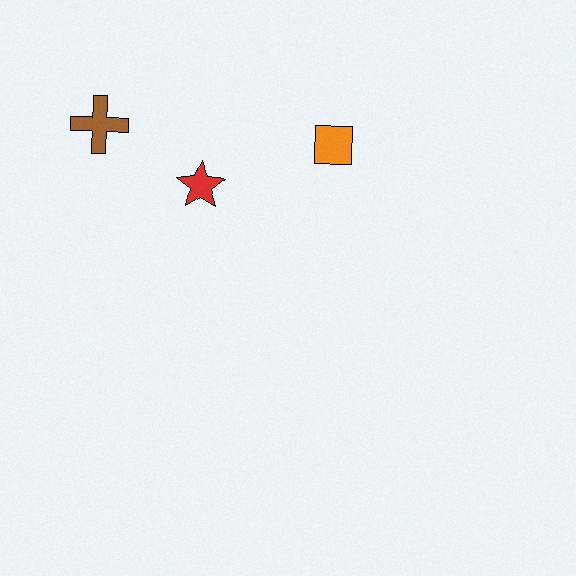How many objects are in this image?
There are 3 objects.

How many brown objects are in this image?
There is 1 brown object.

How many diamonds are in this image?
There are no diamonds.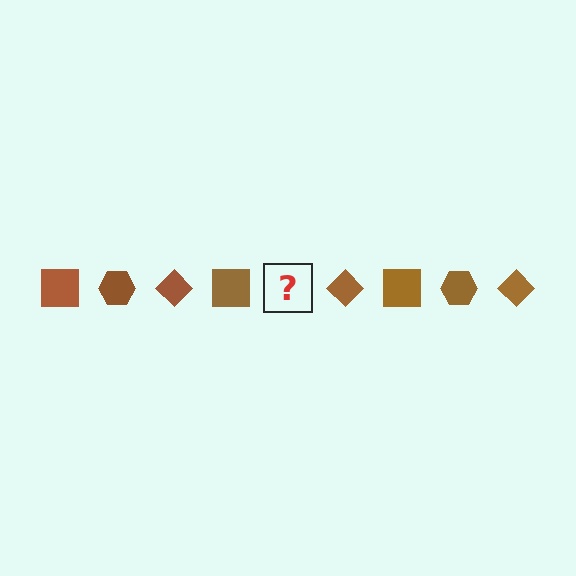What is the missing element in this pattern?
The missing element is a brown hexagon.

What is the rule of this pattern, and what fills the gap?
The rule is that the pattern cycles through square, hexagon, diamond shapes in brown. The gap should be filled with a brown hexagon.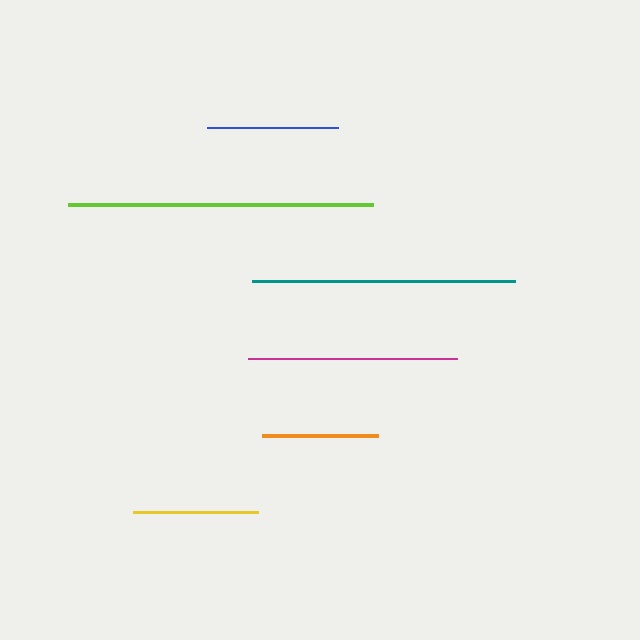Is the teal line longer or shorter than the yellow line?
The teal line is longer than the yellow line.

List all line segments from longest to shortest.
From longest to shortest: lime, teal, magenta, blue, yellow, orange.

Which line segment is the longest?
The lime line is the longest at approximately 304 pixels.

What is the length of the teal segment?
The teal segment is approximately 263 pixels long.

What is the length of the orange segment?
The orange segment is approximately 116 pixels long.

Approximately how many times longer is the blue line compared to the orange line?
The blue line is approximately 1.1 times the length of the orange line.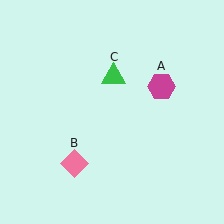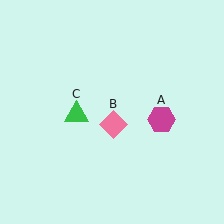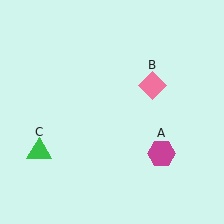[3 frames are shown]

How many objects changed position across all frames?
3 objects changed position: magenta hexagon (object A), pink diamond (object B), green triangle (object C).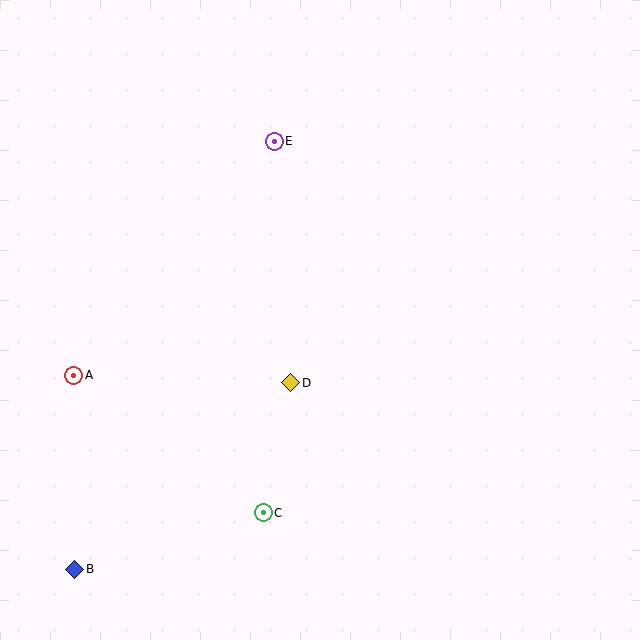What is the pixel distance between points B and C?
The distance between B and C is 197 pixels.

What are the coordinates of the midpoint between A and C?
The midpoint between A and C is at (169, 444).